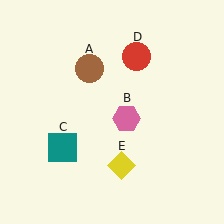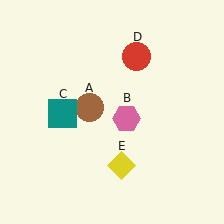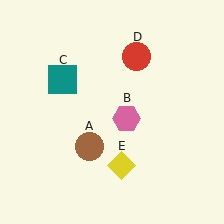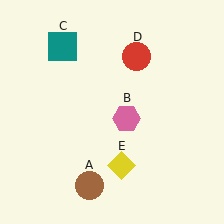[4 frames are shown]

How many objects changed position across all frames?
2 objects changed position: brown circle (object A), teal square (object C).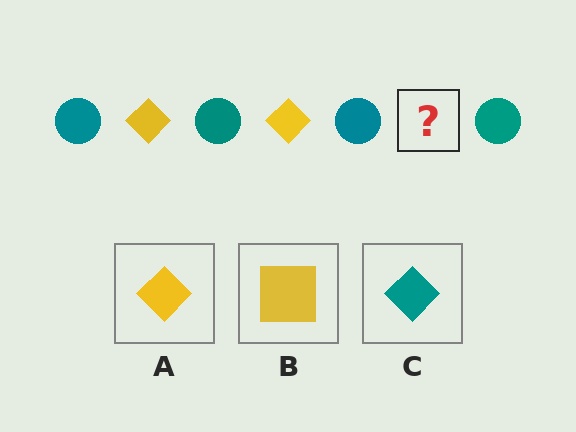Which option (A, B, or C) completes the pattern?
A.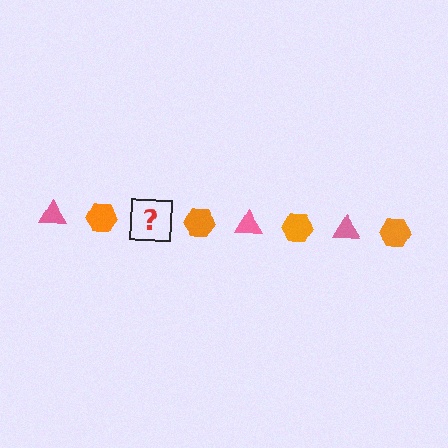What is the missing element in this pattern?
The missing element is a pink triangle.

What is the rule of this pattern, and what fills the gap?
The rule is that the pattern alternates between pink triangle and orange hexagon. The gap should be filled with a pink triangle.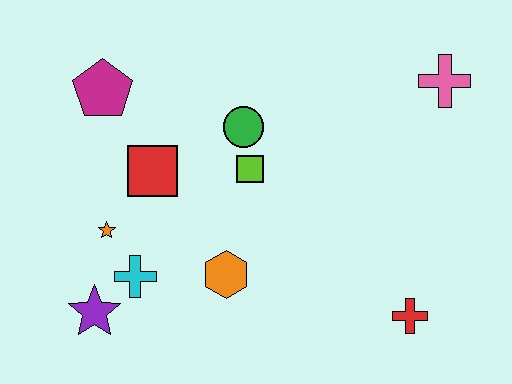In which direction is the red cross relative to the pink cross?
The red cross is below the pink cross.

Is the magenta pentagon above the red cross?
Yes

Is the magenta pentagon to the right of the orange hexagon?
No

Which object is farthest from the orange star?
The pink cross is farthest from the orange star.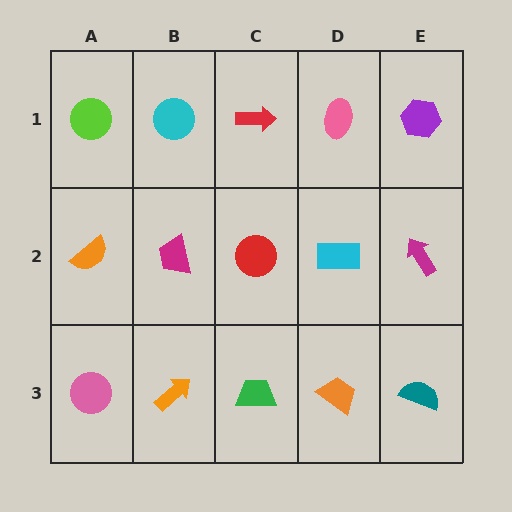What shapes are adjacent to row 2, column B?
A cyan circle (row 1, column B), an orange arrow (row 3, column B), an orange semicircle (row 2, column A), a red circle (row 2, column C).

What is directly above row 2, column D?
A pink ellipse.